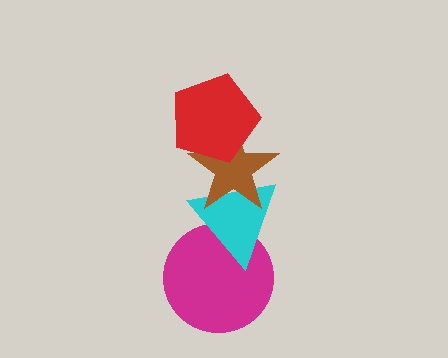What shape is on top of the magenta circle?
The cyan triangle is on top of the magenta circle.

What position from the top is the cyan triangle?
The cyan triangle is 3rd from the top.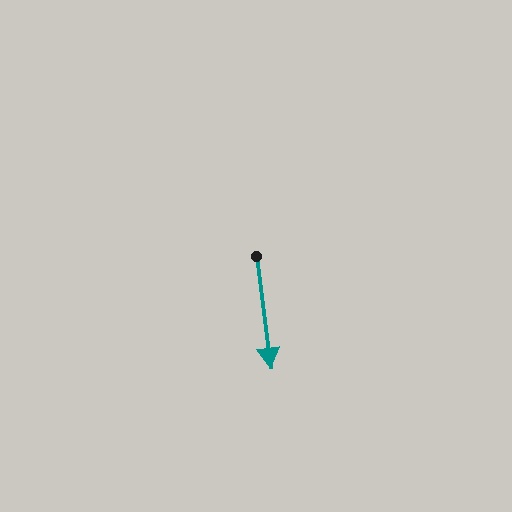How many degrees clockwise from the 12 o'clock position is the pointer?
Approximately 173 degrees.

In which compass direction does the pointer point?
South.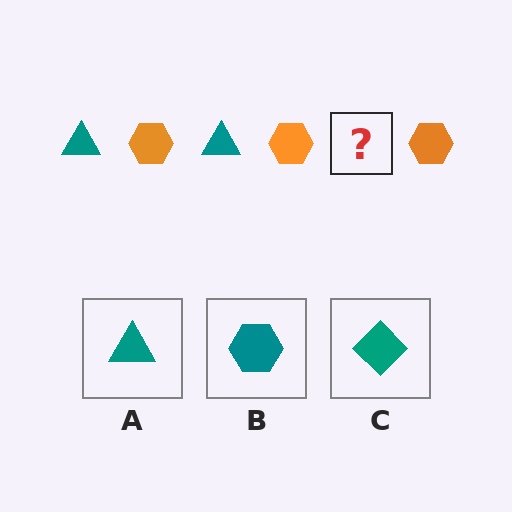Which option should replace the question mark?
Option A.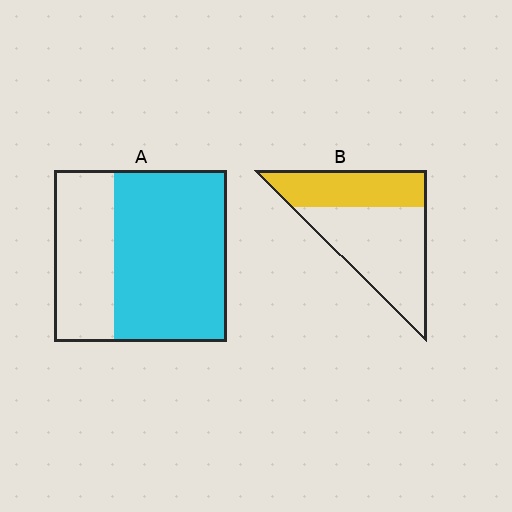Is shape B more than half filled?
No.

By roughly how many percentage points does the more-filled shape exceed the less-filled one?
By roughly 25 percentage points (A over B).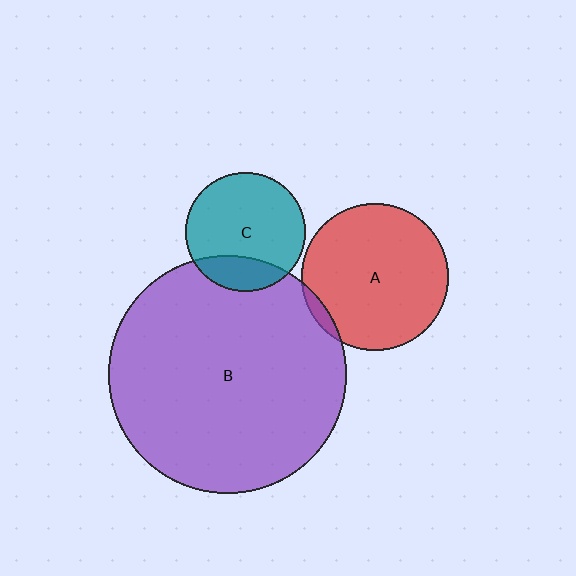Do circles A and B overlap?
Yes.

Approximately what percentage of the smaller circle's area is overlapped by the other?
Approximately 5%.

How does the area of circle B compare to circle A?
Approximately 2.6 times.